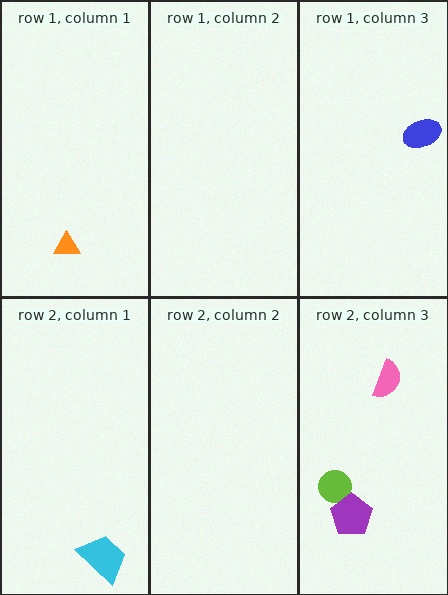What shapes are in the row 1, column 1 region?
The orange triangle.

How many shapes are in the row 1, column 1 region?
1.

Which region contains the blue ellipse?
The row 1, column 3 region.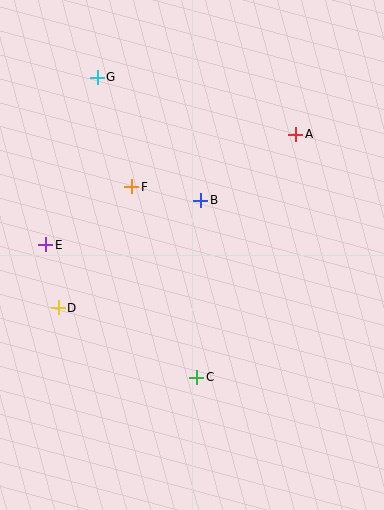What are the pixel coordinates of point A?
Point A is at (296, 134).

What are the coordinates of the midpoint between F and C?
The midpoint between F and C is at (164, 282).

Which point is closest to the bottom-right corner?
Point C is closest to the bottom-right corner.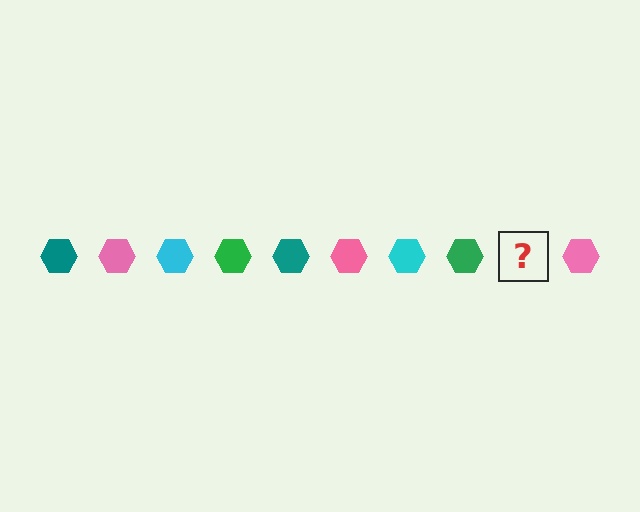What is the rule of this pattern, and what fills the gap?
The rule is that the pattern cycles through teal, pink, cyan, green hexagons. The gap should be filled with a teal hexagon.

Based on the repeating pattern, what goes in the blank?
The blank should be a teal hexagon.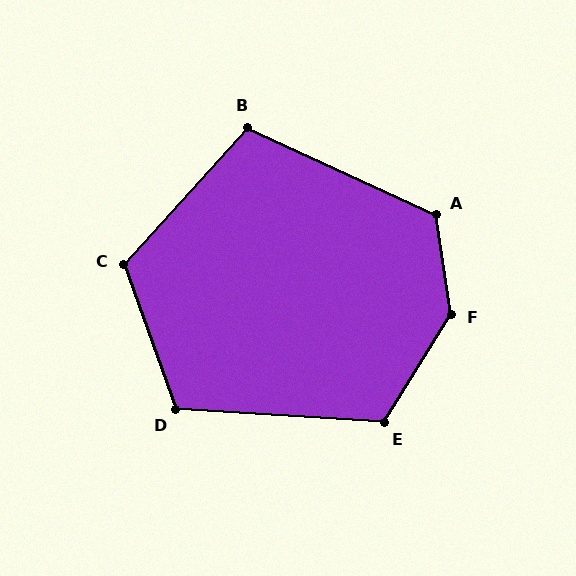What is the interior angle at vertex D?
Approximately 113 degrees (obtuse).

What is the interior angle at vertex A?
Approximately 123 degrees (obtuse).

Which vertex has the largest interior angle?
F, at approximately 140 degrees.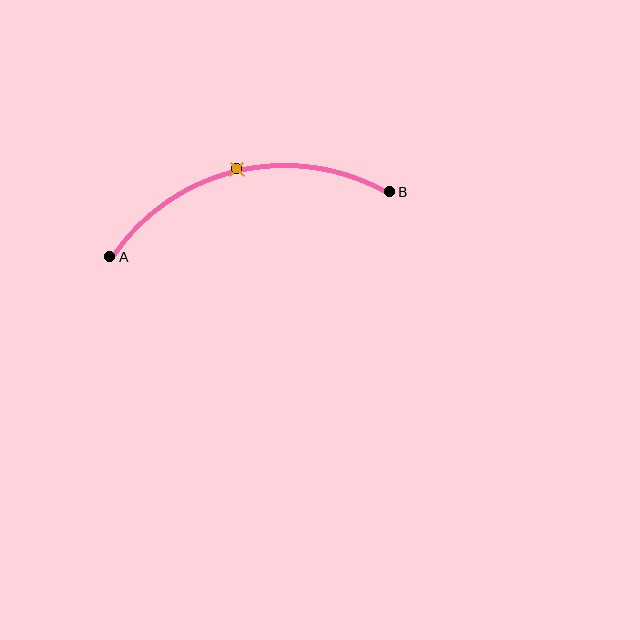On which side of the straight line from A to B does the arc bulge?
The arc bulges above the straight line connecting A and B.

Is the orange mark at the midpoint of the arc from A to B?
Yes. The orange mark lies on the arc at equal arc-length from both A and B — it is the arc midpoint.